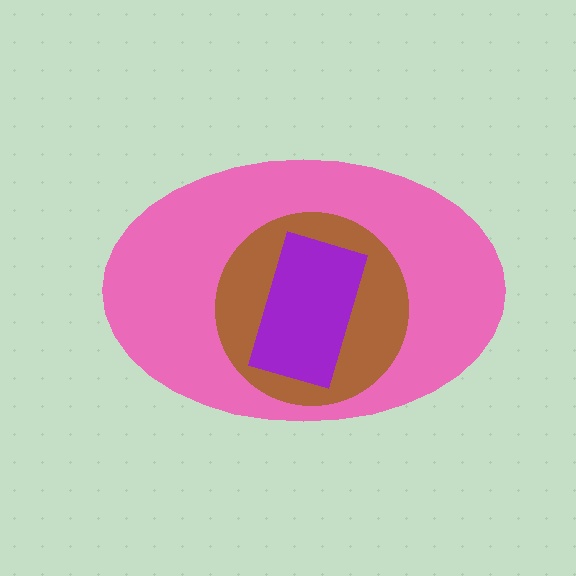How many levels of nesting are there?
3.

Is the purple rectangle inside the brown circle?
Yes.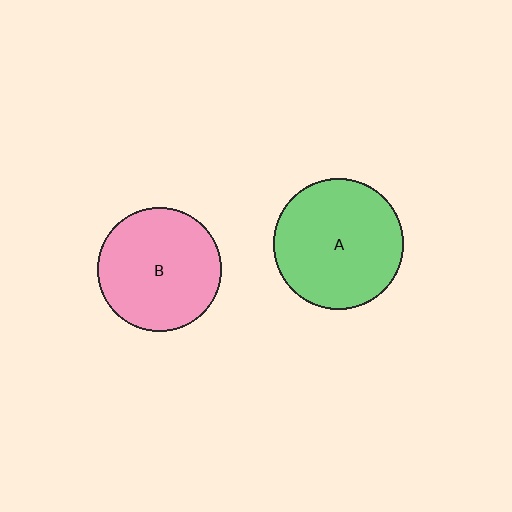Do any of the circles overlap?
No, none of the circles overlap.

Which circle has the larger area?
Circle A (green).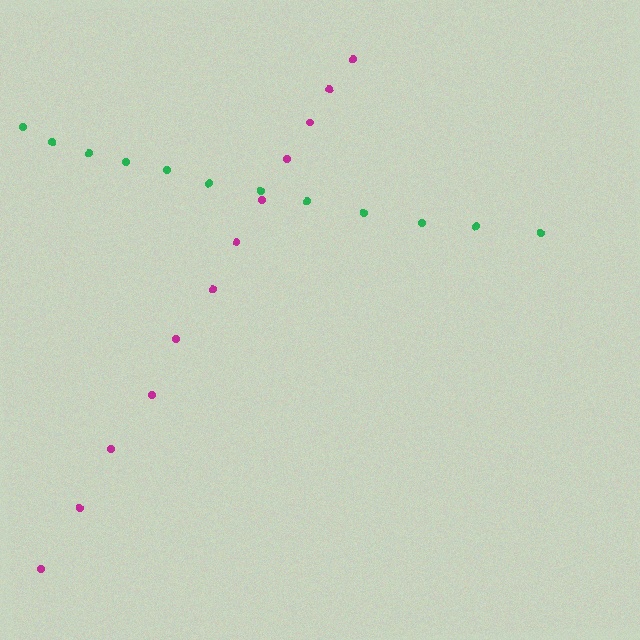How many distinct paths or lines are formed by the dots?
There are 2 distinct paths.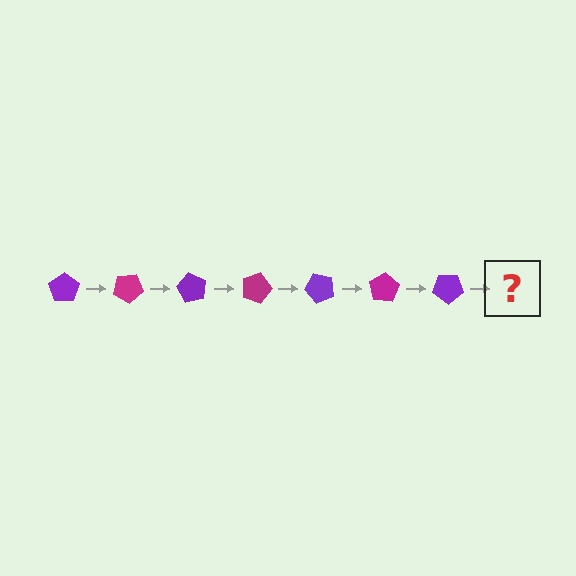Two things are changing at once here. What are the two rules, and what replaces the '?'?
The two rules are that it rotates 30 degrees each step and the color cycles through purple and magenta. The '?' should be a magenta pentagon, rotated 210 degrees from the start.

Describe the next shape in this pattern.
It should be a magenta pentagon, rotated 210 degrees from the start.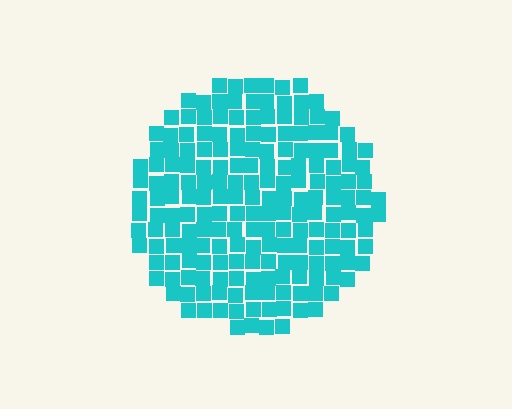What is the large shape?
The large shape is a circle.